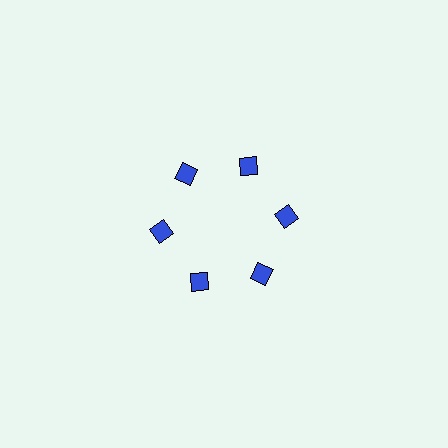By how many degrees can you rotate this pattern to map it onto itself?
The pattern maps onto itself every 60 degrees of rotation.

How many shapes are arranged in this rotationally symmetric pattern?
There are 6 shapes, arranged in 6 groups of 1.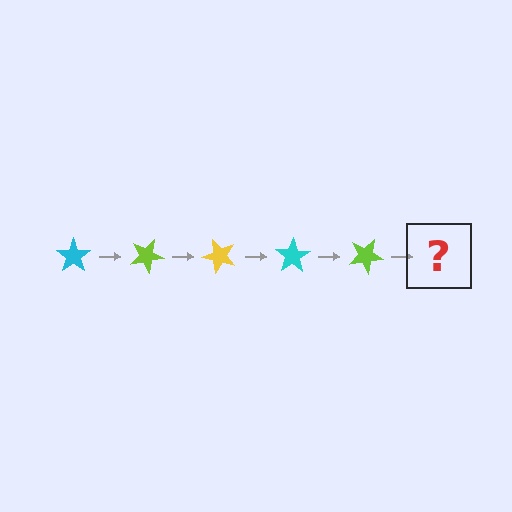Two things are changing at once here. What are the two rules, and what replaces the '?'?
The two rules are that it rotates 25 degrees each step and the color cycles through cyan, lime, and yellow. The '?' should be a yellow star, rotated 125 degrees from the start.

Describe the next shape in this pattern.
It should be a yellow star, rotated 125 degrees from the start.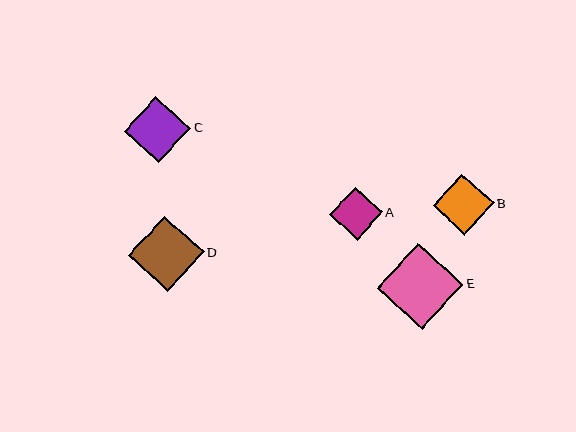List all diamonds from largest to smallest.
From largest to smallest: E, D, C, B, A.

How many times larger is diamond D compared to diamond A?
Diamond D is approximately 1.4 times the size of diamond A.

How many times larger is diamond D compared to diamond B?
Diamond D is approximately 1.2 times the size of diamond B.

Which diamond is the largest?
Diamond E is the largest with a size of approximately 86 pixels.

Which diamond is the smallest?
Diamond A is the smallest with a size of approximately 53 pixels.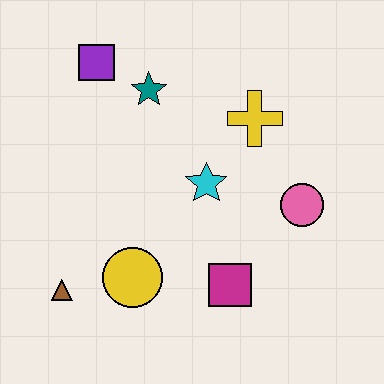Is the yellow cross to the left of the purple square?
No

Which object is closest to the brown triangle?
The yellow circle is closest to the brown triangle.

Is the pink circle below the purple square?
Yes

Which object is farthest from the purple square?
The magenta square is farthest from the purple square.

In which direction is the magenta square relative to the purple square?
The magenta square is below the purple square.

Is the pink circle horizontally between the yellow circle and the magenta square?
No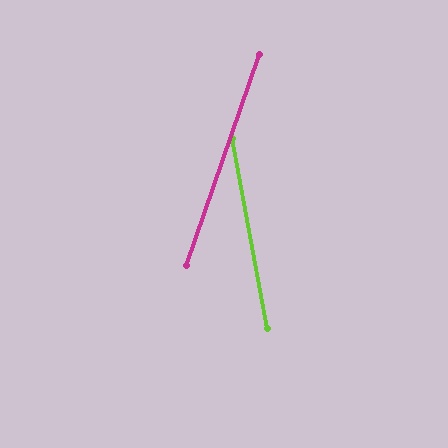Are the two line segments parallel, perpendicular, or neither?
Neither parallel nor perpendicular — they differ by about 29°.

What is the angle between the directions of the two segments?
Approximately 29 degrees.